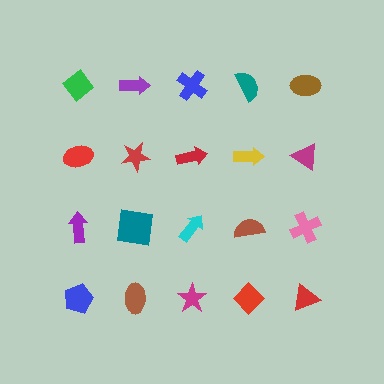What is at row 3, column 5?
A pink cross.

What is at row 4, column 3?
A magenta star.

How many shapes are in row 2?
5 shapes.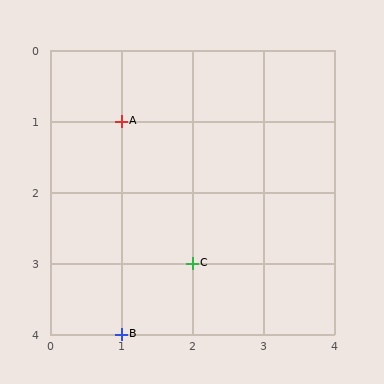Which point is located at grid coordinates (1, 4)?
Point B is at (1, 4).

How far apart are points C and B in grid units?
Points C and B are 1 column and 1 row apart (about 1.4 grid units diagonally).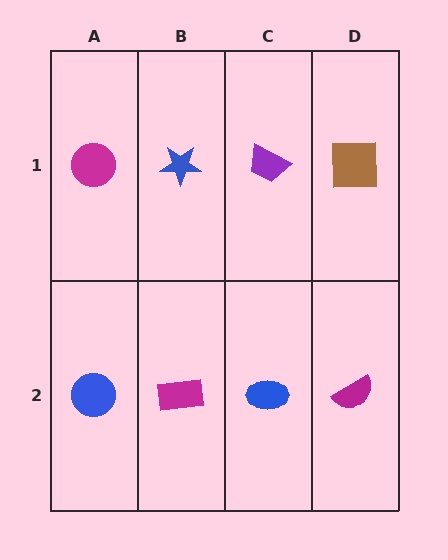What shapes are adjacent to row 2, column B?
A blue star (row 1, column B), a blue circle (row 2, column A), a blue ellipse (row 2, column C).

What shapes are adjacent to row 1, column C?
A blue ellipse (row 2, column C), a blue star (row 1, column B), a brown square (row 1, column D).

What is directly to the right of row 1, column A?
A blue star.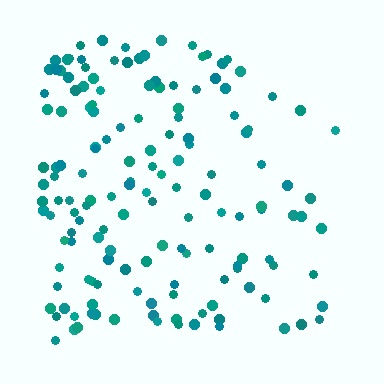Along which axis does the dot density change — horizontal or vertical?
Horizontal.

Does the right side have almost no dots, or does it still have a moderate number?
Still a moderate number, just noticeably fewer than the left.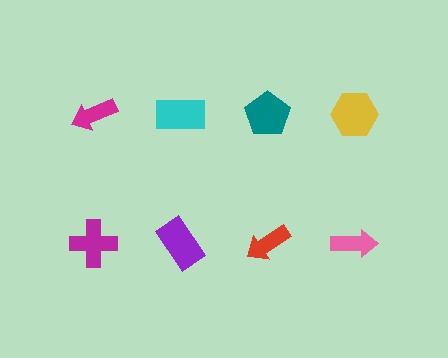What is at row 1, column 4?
A yellow hexagon.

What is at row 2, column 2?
A purple rectangle.